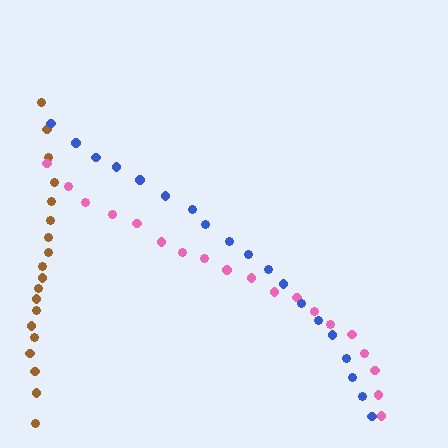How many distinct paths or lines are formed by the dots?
There are 3 distinct paths.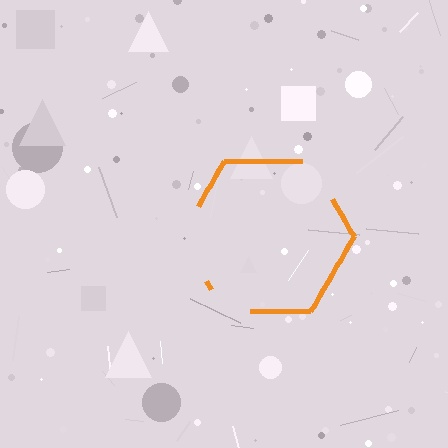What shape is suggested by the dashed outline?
The dashed outline suggests a hexagon.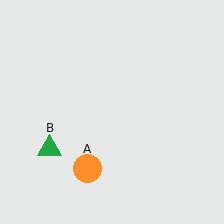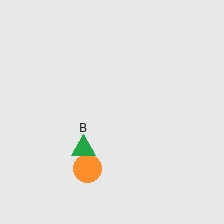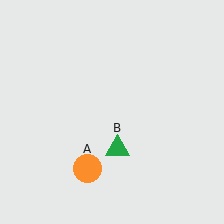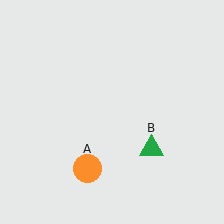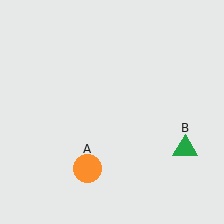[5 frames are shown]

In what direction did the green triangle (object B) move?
The green triangle (object B) moved right.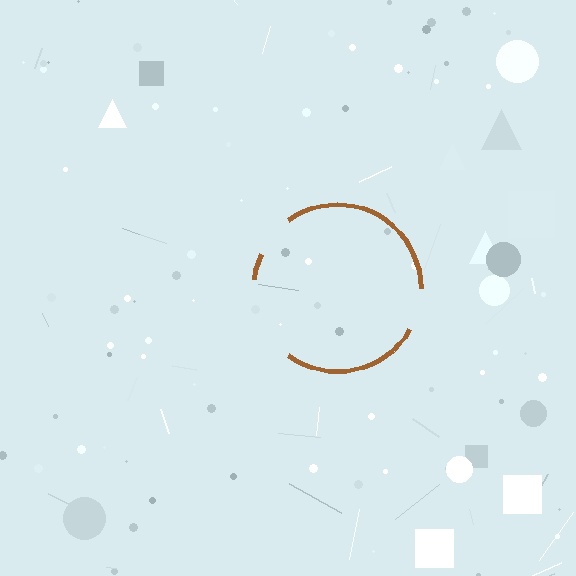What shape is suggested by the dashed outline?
The dashed outline suggests a circle.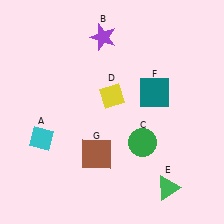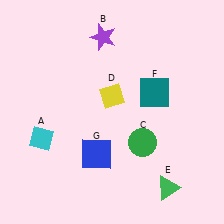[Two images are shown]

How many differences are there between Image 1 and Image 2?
There is 1 difference between the two images.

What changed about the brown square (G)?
In Image 1, G is brown. In Image 2, it changed to blue.